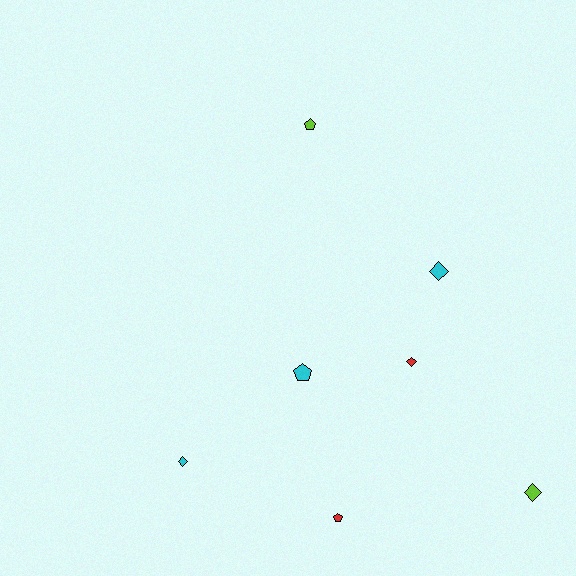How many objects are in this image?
There are 7 objects.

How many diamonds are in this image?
There are 4 diamonds.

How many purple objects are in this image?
There are no purple objects.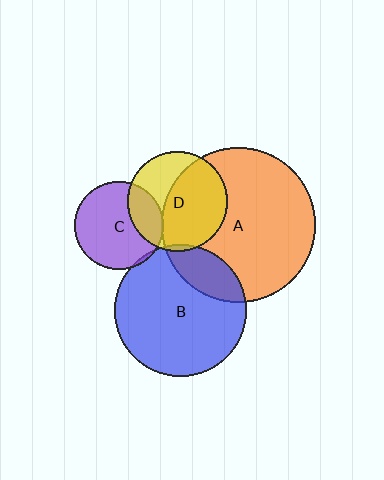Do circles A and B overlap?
Yes.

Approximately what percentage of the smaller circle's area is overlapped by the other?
Approximately 20%.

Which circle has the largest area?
Circle A (orange).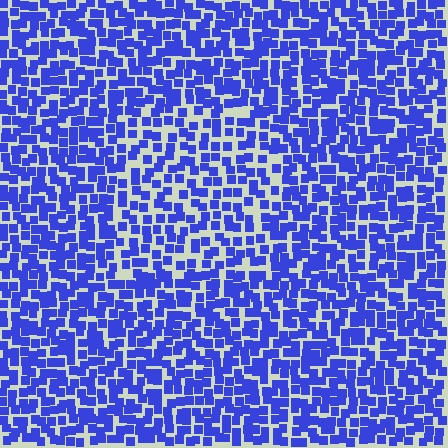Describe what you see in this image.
The image contains small blue elements arranged at two different densities. A rectangle-shaped region is visible where the elements are less densely packed than the surrounding area.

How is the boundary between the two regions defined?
The boundary is defined by a change in element density (approximately 1.5x ratio). All elements are the same color, size, and shape.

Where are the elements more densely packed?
The elements are more densely packed outside the rectangle boundary.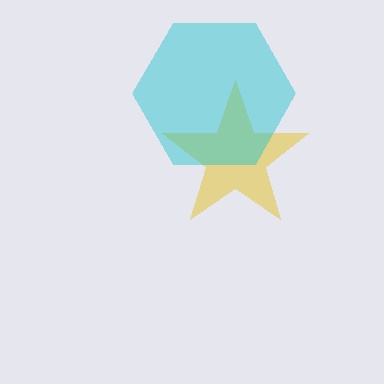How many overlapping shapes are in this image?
There are 2 overlapping shapes in the image.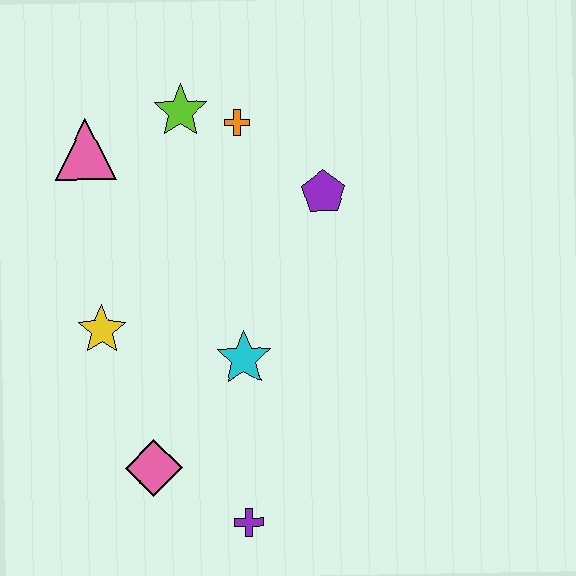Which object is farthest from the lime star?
The purple cross is farthest from the lime star.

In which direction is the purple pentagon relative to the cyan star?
The purple pentagon is above the cyan star.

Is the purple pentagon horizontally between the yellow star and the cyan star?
No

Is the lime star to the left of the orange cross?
Yes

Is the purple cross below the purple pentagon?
Yes